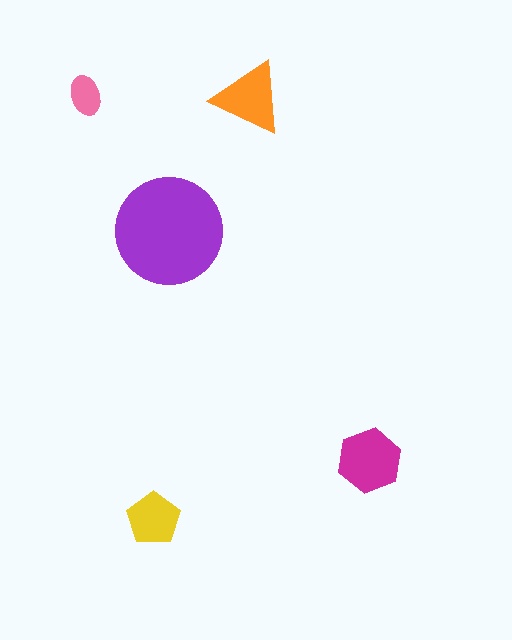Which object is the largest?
The purple circle.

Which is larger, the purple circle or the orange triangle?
The purple circle.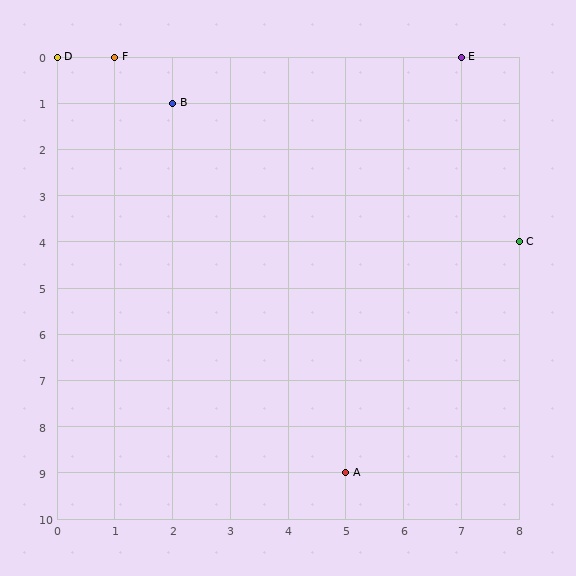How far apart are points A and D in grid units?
Points A and D are 5 columns and 9 rows apart (about 10.3 grid units diagonally).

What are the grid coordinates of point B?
Point B is at grid coordinates (2, 1).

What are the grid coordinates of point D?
Point D is at grid coordinates (0, 0).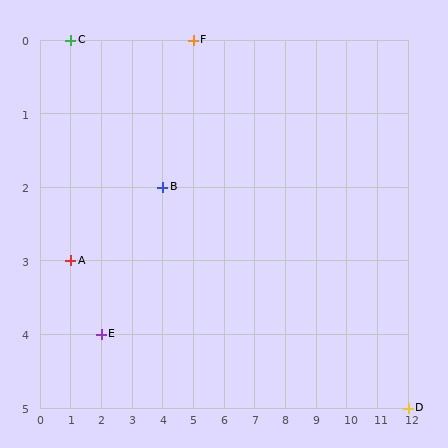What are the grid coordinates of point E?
Point E is at grid coordinates (2, 4).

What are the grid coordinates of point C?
Point C is at grid coordinates (1, 0).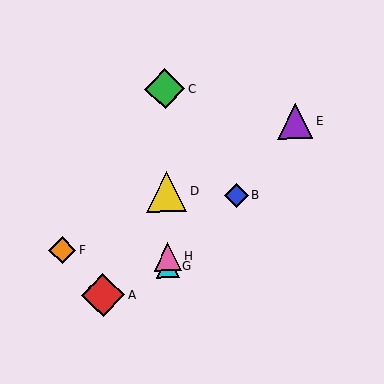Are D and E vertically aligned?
No, D is at x≈167 and E is at x≈295.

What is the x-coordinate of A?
Object A is at x≈103.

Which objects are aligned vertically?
Objects C, D, G, H are aligned vertically.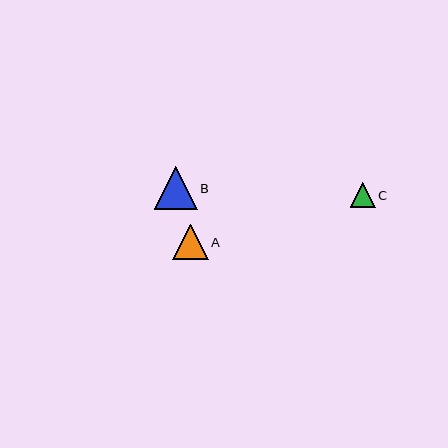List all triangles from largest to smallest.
From largest to smallest: B, A, C.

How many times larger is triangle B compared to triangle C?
Triangle B is approximately 1.7 times the size of triangle C.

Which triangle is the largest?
Triangle B is the largest with a size of approximately 43 pixels.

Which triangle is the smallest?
Triangle C is the smallest with a size of approximately 25 pixels.